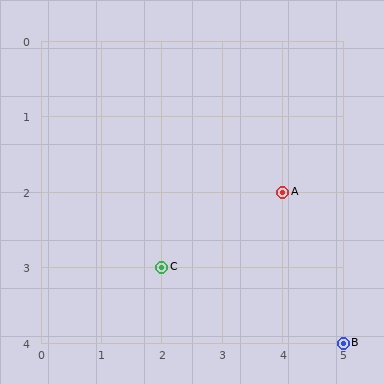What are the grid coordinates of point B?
Point B is at grid coordinates (5, 4).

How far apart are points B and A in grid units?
Points B and A are 1 column and 2 rows apart (about 2.2 grid units diagonally).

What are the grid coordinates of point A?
Point A is at grid coordinates (4, 2).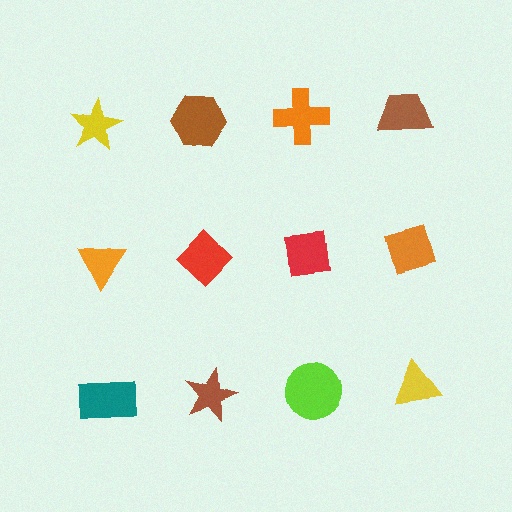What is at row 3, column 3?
A lime circle.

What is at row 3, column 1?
A teal rectangle.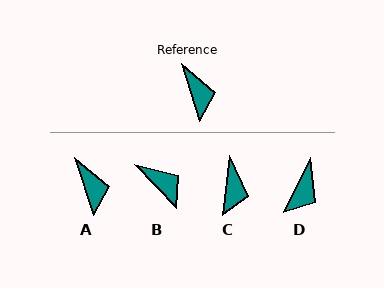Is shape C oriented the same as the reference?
No, it is off by about 24 degrees.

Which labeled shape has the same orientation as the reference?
A.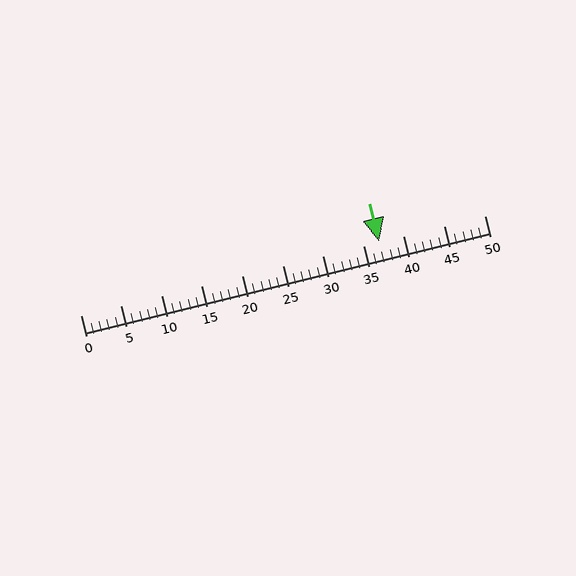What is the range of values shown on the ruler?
The ruler shows values from 0 to 50.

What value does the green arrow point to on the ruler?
The green arrow points to approximately 37.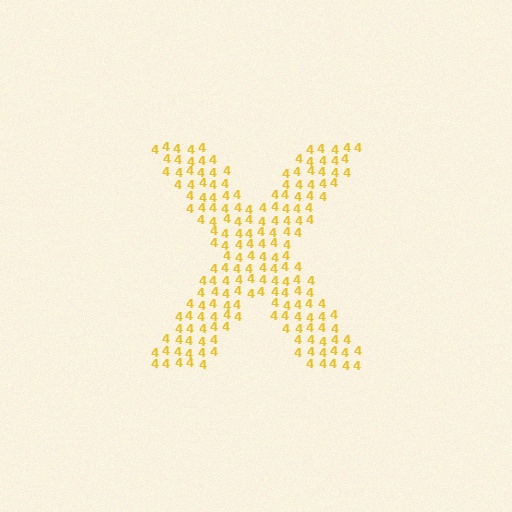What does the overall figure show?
The overall figure shows the letter X.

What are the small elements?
The small elements are digit 4's.